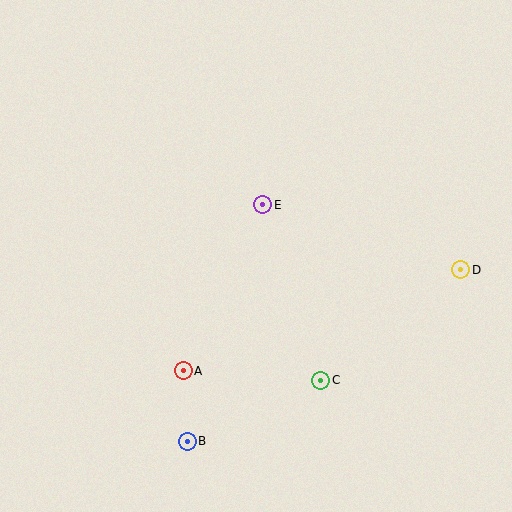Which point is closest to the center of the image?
Point E at (263, 205) is closest to the center.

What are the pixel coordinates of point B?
Point B is at (187, 441).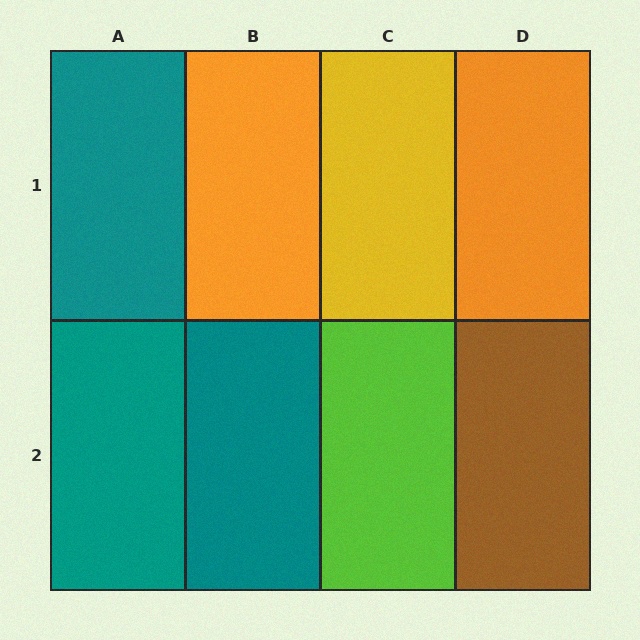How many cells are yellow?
1 cell is yellow.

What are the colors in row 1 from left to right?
Teal, orange, yellow, orange.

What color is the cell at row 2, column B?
Teal.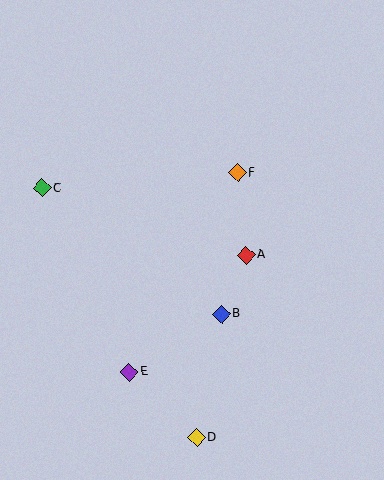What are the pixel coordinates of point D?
Point D is at (197, 438).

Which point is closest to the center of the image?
Point A at (246, 255) is closest to the center.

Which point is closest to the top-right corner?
Point F is closest to the top-right corner.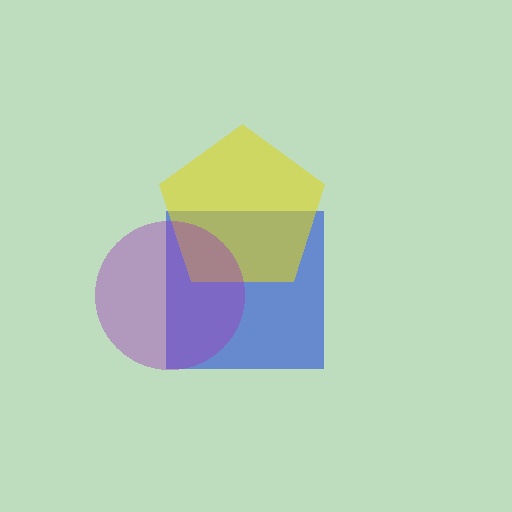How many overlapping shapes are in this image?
There are 3 overlapping shapes in the image.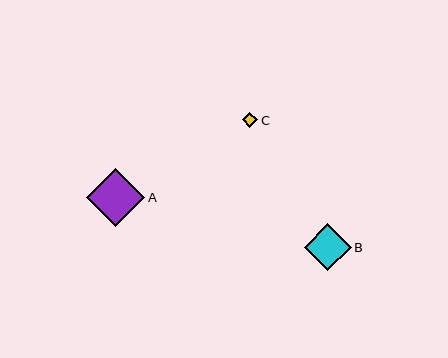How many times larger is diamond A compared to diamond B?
Diamond A is approximately 1.2 times the size of diamond B.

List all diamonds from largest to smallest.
From largest to smallest: A, B, C.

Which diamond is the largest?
Diamond A is the largest with a size of approximately 58 pixels.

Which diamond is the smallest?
Diamond C is the smallest with a size of approximately 15 pixels.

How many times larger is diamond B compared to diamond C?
Diamond B is approximately 3.1 times the size of diamond C.